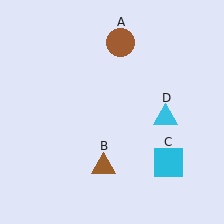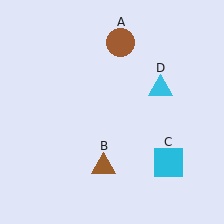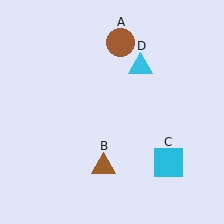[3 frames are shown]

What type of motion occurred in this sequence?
The cyan triangle (object D) rotated counterclockwise around the center of the scene.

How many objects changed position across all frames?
1 object changed position: cyan triangle (object D).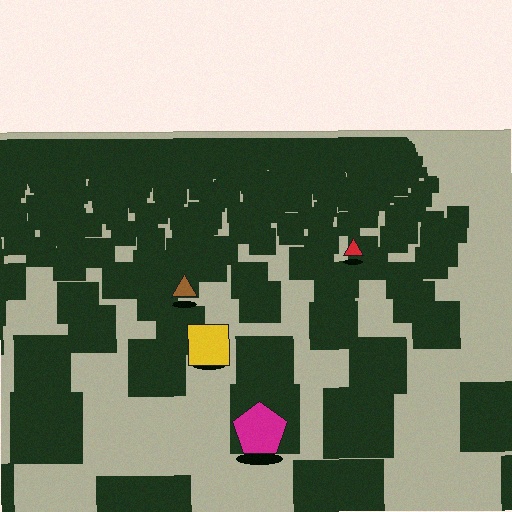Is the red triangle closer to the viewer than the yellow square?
No. The yellow square is closer — you can tell from the texture gradient: the ground texture is coarser near it.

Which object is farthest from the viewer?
The red triangle is farthest from the viewer. It appears smaller and the ground texture around it is denser.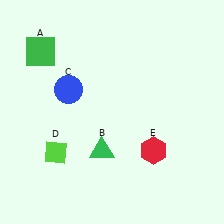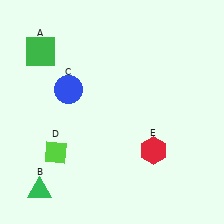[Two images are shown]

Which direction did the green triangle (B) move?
The green triangle (B) moved left.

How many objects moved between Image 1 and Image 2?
1 object moved between the two images.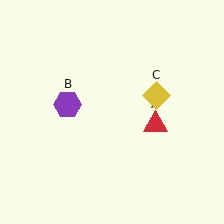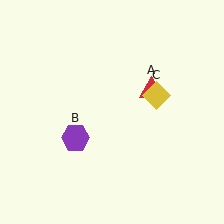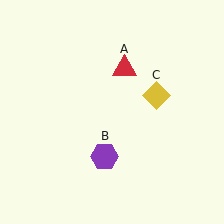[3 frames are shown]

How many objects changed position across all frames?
2 objects changed position: red triangle (object A), purple hexagon (object B).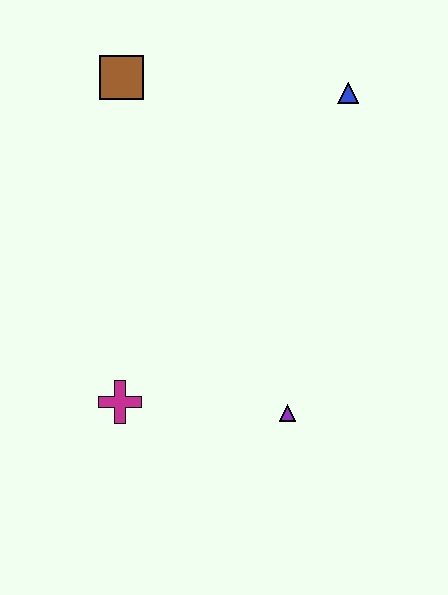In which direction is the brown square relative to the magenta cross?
The brown square is above the magenta cross.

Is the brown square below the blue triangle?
No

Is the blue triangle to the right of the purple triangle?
Yes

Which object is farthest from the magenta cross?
The blue triangle is farthest from the magenta cross.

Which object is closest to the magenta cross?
The purple triangle is closest to the magenta cross.